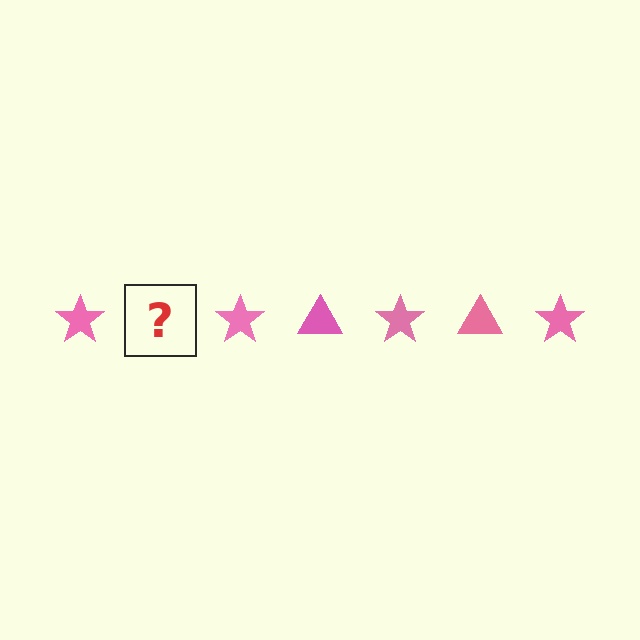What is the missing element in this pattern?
The missing element is a pink triangle.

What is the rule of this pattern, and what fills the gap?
The rule is that the pattern cycles through star, triangle shapes in pink. The gap should be filled with a pink triangle.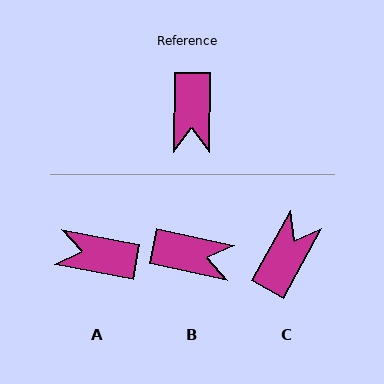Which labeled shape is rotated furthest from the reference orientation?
C, about 152 degrees away.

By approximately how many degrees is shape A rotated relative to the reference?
Approximately 100 degrees clockwise.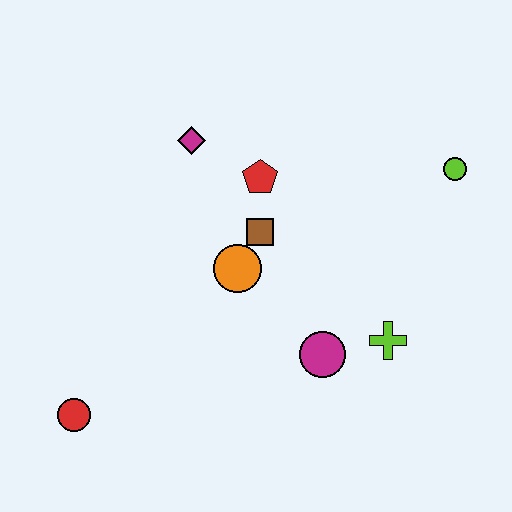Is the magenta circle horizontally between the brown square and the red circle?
No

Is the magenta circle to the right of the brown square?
Yes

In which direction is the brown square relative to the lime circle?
The brown square is to the left of the lime circle.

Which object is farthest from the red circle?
The lime circle is farthest from the red circle.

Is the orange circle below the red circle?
No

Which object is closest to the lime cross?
The magenta circle is closest to the lime cross.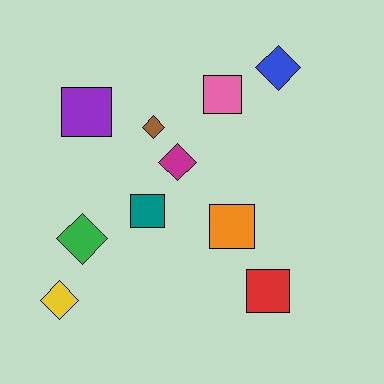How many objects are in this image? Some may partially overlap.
There are 10 objects.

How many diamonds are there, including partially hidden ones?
There are 5 diamonds.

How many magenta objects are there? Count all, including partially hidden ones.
There is 1 magenta object.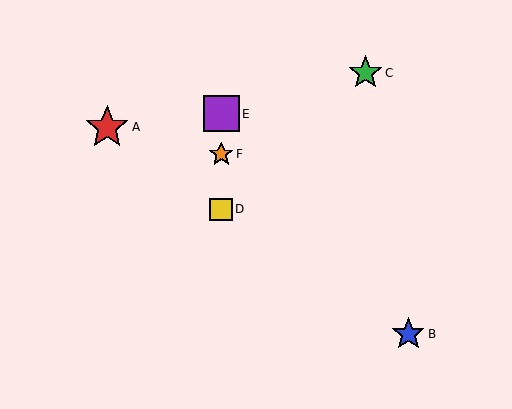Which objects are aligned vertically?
Objects D, E, F are aligned vertically.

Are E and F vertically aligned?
Yes, both are at x≈221.